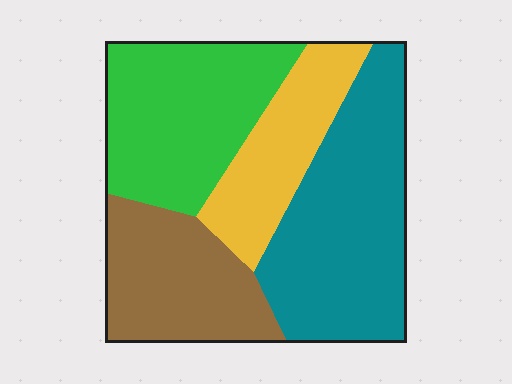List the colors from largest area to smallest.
From largest to smallest: teal, green, brown, yellow.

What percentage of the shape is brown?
Brown covers about 20% of the shape.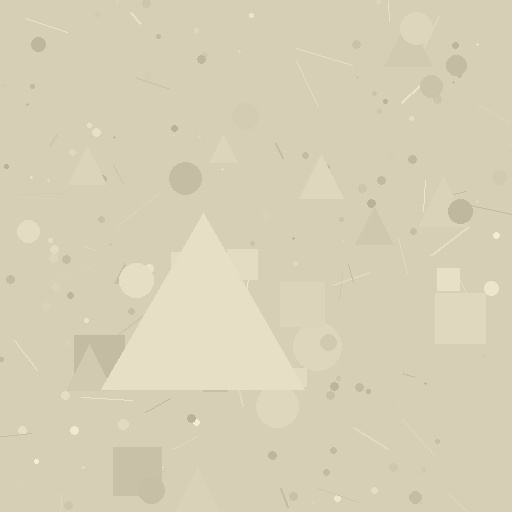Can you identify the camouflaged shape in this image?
The camouflaged shape is a triangle.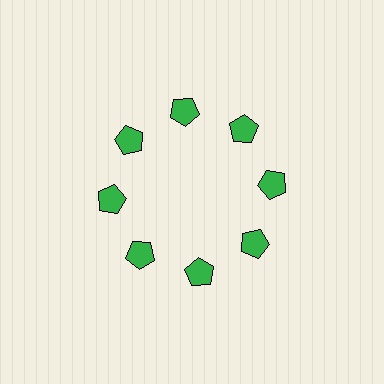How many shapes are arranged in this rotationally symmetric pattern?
There are 8 shapes, arranged in 8 groups of 1.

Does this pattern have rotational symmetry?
Yes, this pattern has 8-fold rotational symmetry. It looks the same after rotating 45 degrees around the center.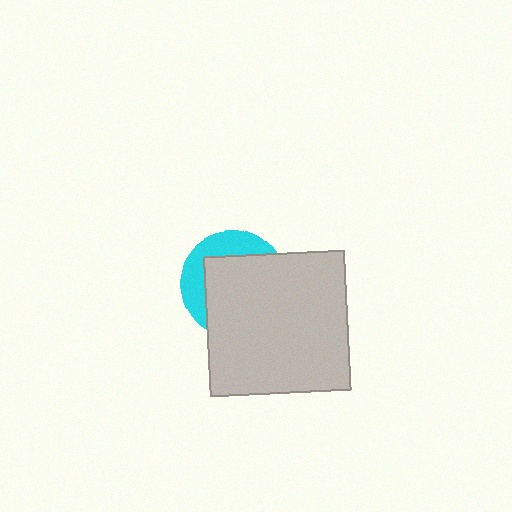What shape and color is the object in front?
The object in front is a light gray square.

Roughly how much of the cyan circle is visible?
A small part of it is visible (roughly 33%).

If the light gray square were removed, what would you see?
You would see the complete cyan circle.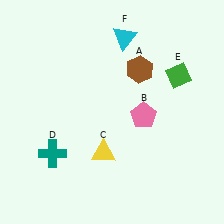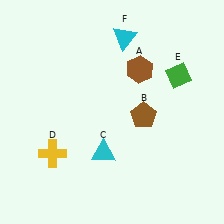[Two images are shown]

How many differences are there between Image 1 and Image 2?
There are 3 differences between the two images.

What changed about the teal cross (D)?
In Image 1, D is teal. In Image 2, it changed to yellow.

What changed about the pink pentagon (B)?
In Image 1, B is pink. In Image 2, it changed to brown.